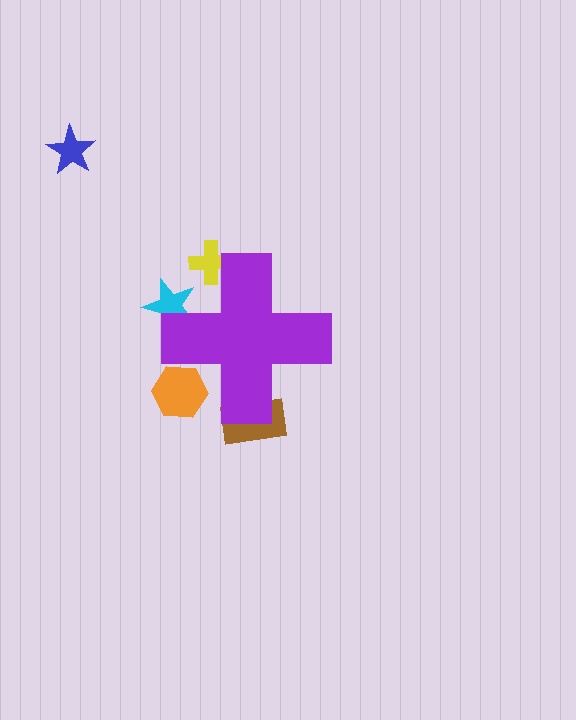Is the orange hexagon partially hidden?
Yes, the orange hexagon is partially hidden behind the purple cross.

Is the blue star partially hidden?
No, the blue star is fully visible.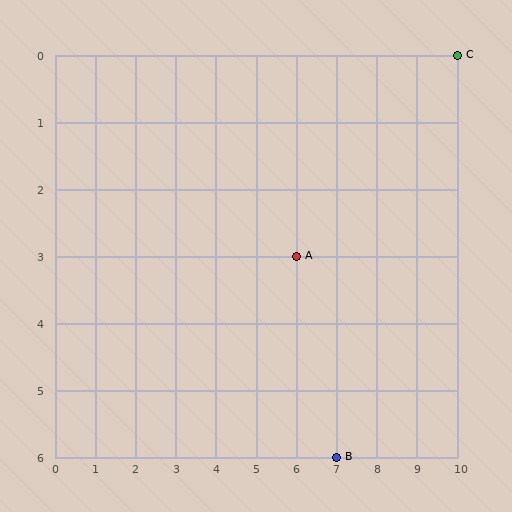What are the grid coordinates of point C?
Point C is at grid coordinates (10, 0).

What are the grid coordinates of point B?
Point B is at grid coordinates (7, 6).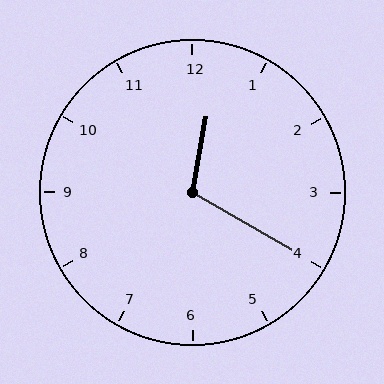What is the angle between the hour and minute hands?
Approximately 110 degrees.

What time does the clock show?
12:20.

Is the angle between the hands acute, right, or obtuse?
It is obtuse.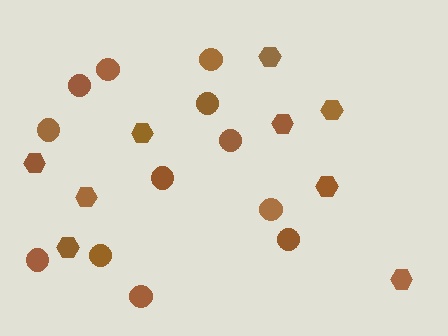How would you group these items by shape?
There are 2 groups: one group of hexagons (9) and one group of circles (12).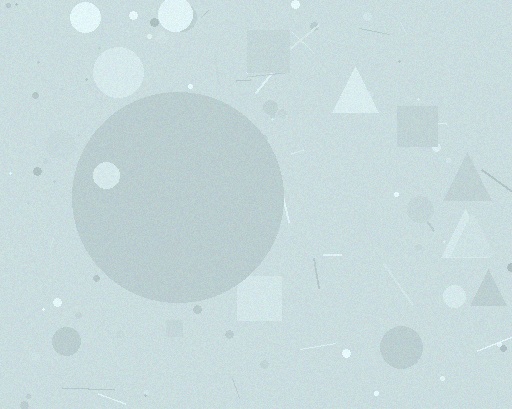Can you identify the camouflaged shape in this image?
The camouflaged shape is a circle.